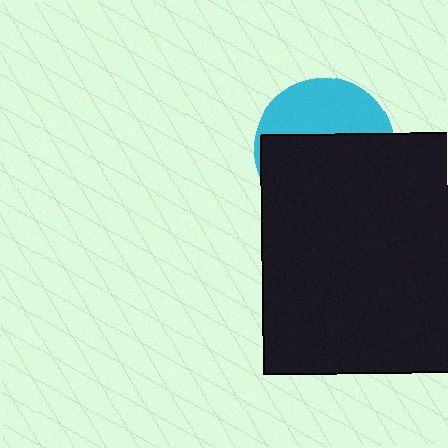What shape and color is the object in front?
The object in front is a black square.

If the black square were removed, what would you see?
You would see the complete cyan circle.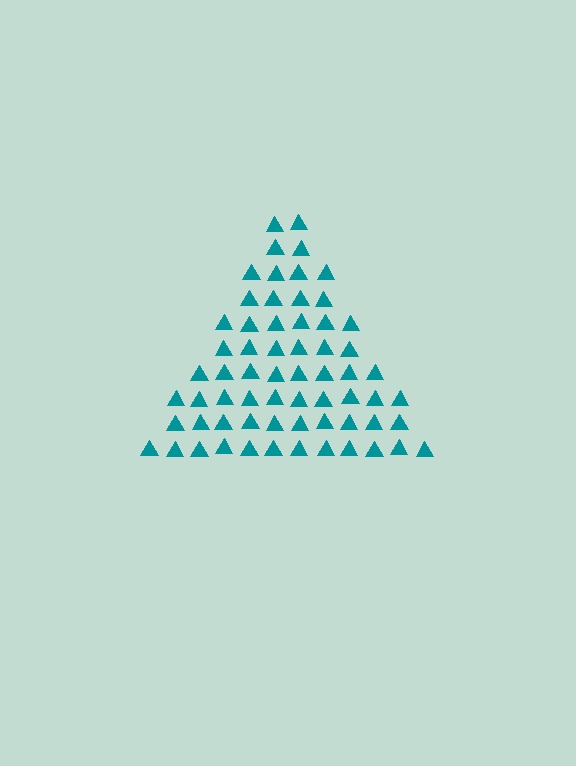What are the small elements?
The small elements are triangles.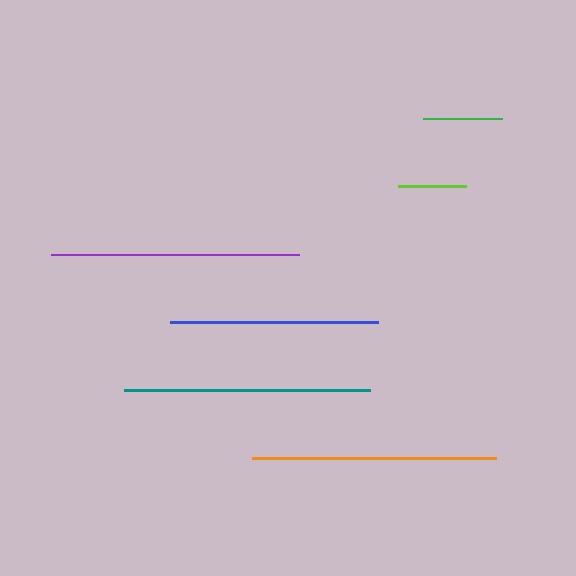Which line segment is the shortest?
The lime line is the shortest at approximately 68 pixels.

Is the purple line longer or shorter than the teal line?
The purple line is longer than the teal line.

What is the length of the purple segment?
The purple segment is approximately 248 pixels long.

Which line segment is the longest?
The purple line is the longest at approximately 248 pixels.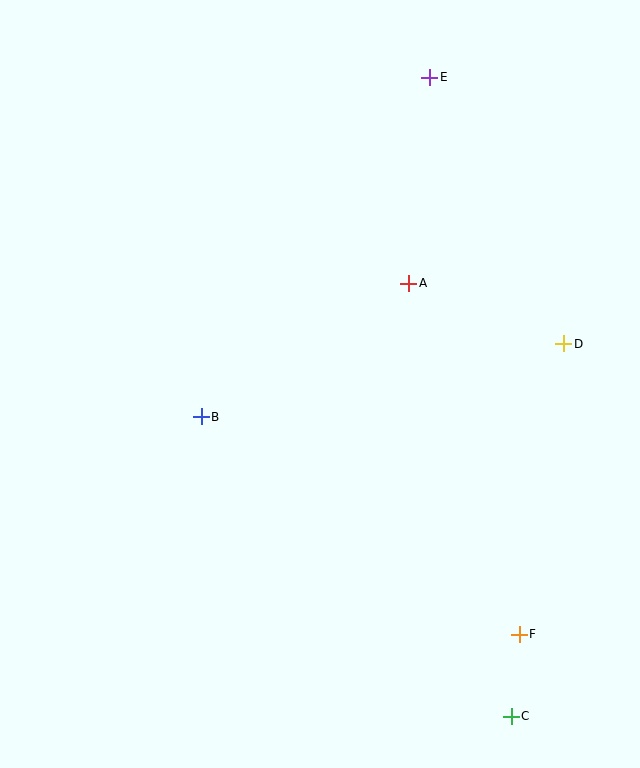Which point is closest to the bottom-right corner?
Point C is closest to the bottom-right corner.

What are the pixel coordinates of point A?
Point A is at (409, 283).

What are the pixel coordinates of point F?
Point F is at (519, 634).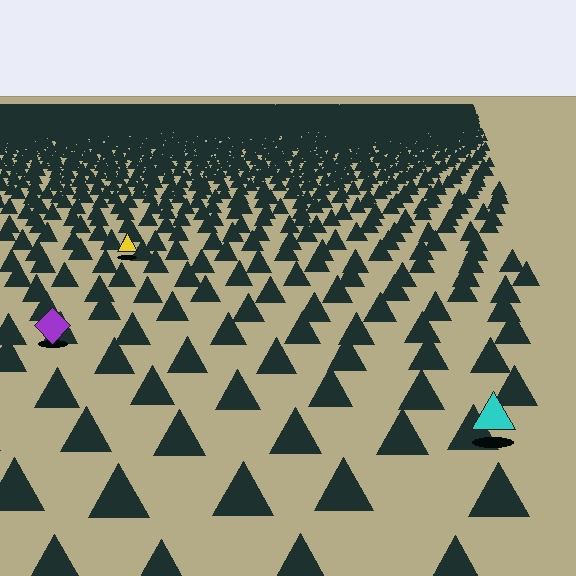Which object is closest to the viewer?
The cyan triangle is closest. The texture marks near it are larger and more spread out.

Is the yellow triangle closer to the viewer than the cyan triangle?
No. The cyan triangle is closer — you can tell from the texture gradient: the ground texture is coarser near it.